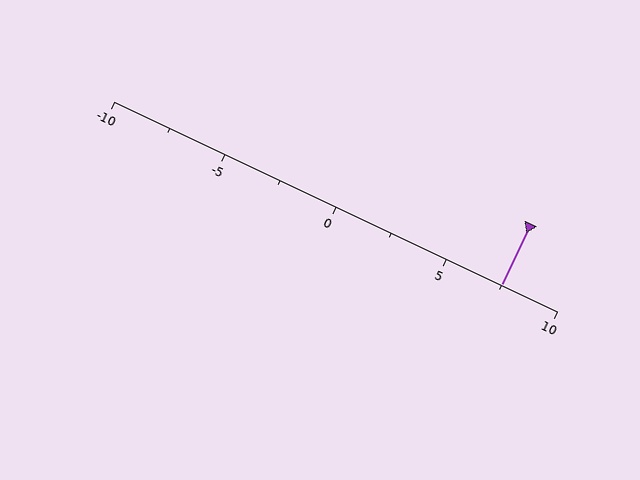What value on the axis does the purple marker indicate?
The marker indicates approximately 7.5.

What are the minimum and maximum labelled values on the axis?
The axis runs from -10 to 10.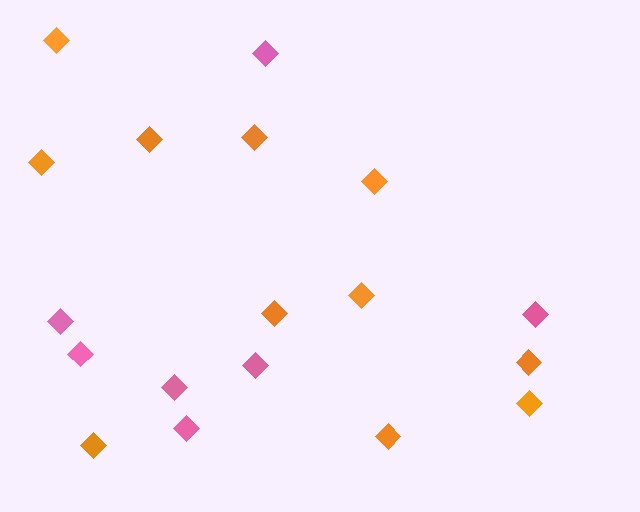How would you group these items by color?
There are 2 groups: one group of pink diamonds (7) and one group of orange diamonds (11).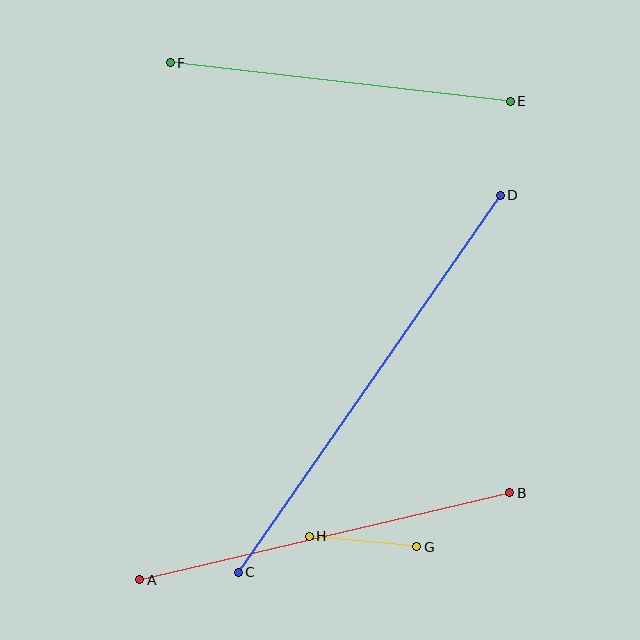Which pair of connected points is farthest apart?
Points C and D are farthest apart.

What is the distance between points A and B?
The distance is approximately 380 pixels.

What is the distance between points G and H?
The distance is approximately 108 pixels.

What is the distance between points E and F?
The distance is approximately 342 pixels.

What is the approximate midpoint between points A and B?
The midpoint is at approximately (325, 536) pixels.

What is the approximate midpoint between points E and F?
The midpoint is at approximately (340, 82) pixels.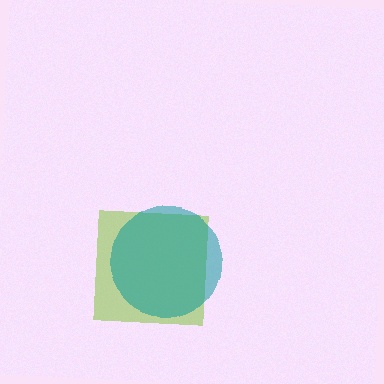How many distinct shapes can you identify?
There are 2 distinct shapes: a lime square, a teal circle.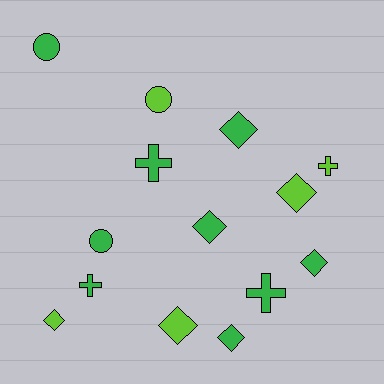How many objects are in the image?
There are 14 objects.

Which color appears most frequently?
Green, with 9 objects.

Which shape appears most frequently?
Diamond, with 7 objects.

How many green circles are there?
There are 2 green circles.